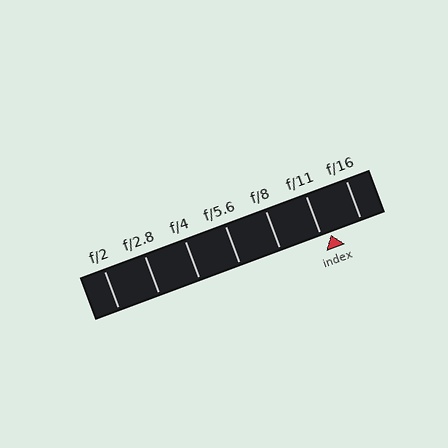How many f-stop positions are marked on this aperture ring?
There are 7 f-stop positions marked.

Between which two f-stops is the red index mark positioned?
The index mark is between f/11 and f/16.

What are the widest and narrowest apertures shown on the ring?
The widest aperture shown is f/2 and the narrowest is f/16.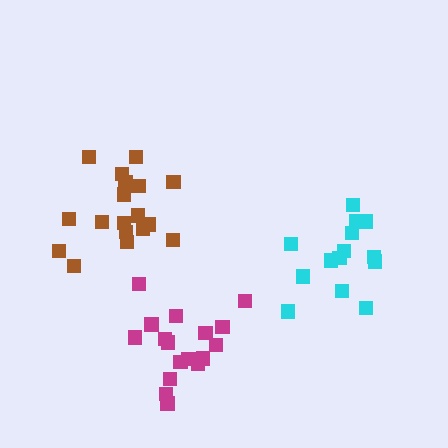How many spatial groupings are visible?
There are 3 spatial groupings.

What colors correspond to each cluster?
The clusters are colored: cyan, magenta, brown.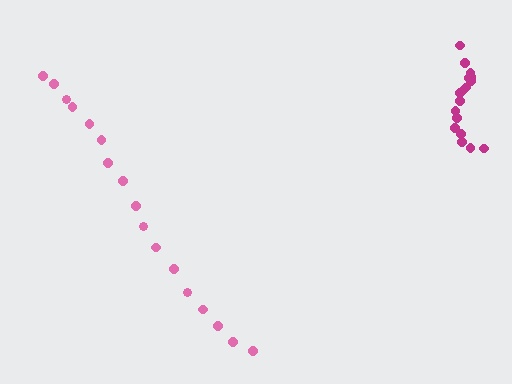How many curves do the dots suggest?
There are 2 distinct paths.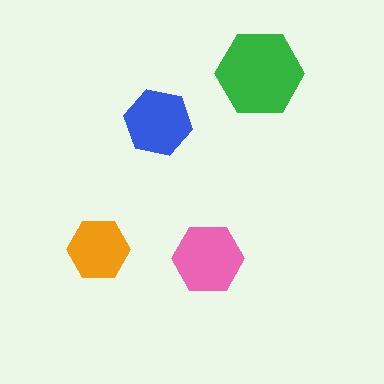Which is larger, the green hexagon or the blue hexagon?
The green one.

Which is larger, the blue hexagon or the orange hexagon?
The blue one.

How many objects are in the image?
There are 4 objects in the image.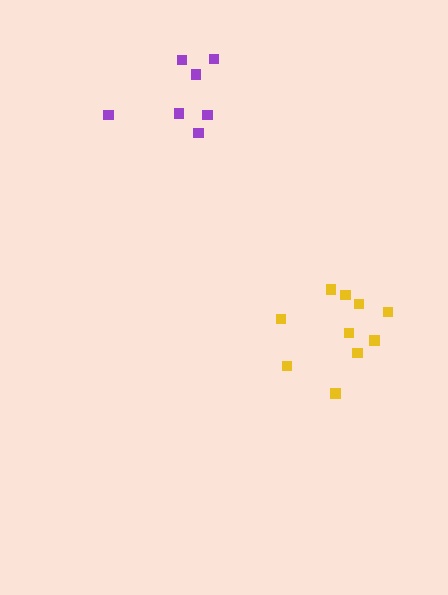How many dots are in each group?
Group 1: 10 dots, Group 2: 7 dots (17 total).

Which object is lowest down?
The yellow cluster is bottommost.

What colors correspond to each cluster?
The clusters are colored: yellow, purple.